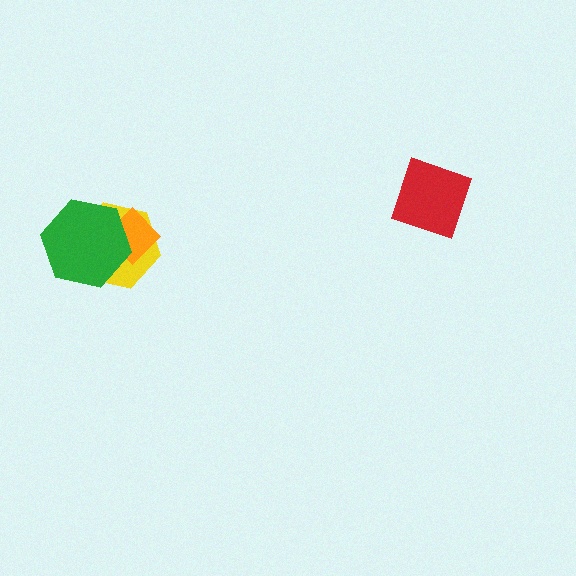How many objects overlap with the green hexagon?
2 objects overlap with the green hexagon.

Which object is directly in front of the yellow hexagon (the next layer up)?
The orange diamond is directly in front of the yellow hexagon.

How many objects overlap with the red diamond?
0 objects overlap with the red diamond.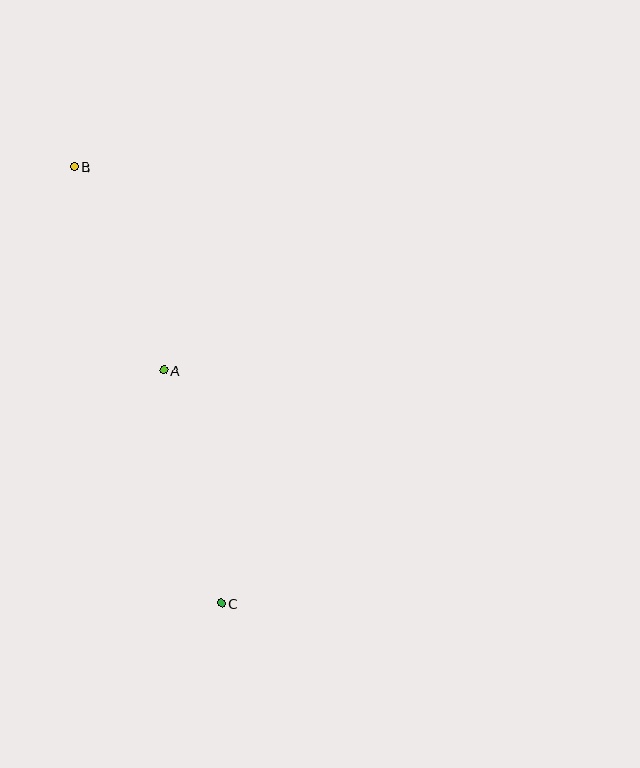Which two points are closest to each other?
Points A and B are closest to each other.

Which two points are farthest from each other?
Points B and C are farthest from each other.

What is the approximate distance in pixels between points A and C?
The distance between A and C is approximately 240 pixels.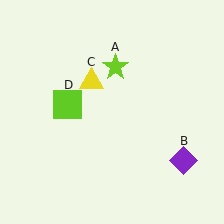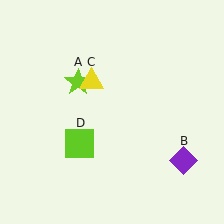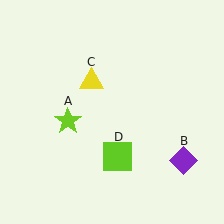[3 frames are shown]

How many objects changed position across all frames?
2 objects changed position: lime star (object A), lime square (object D).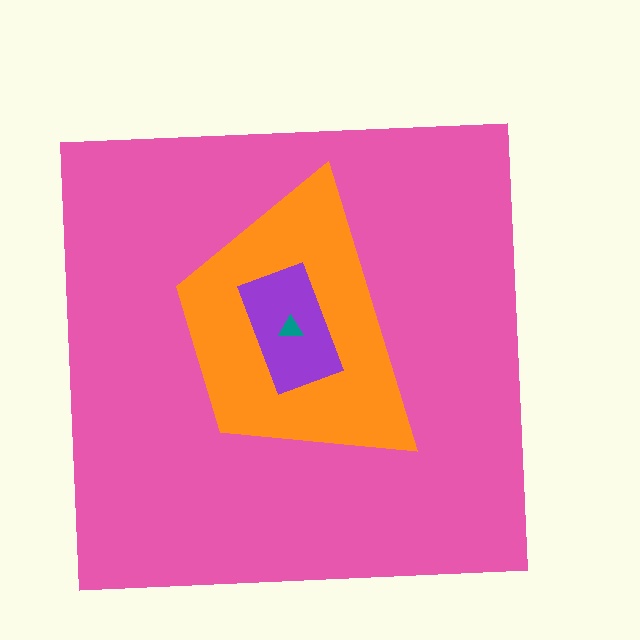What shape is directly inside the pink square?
The orange trapezoid.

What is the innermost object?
The teal triangle.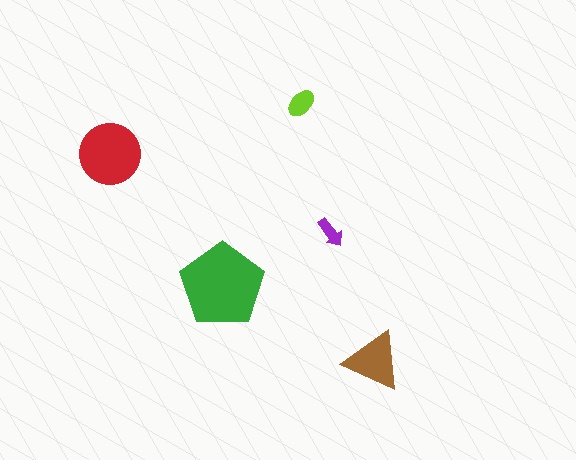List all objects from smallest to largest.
The purple arrow, the lime ellipse, the brown triangle, the red circle, the green pentagon.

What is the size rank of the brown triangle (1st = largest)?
3rd.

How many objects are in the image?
There are 5 objects in the image.